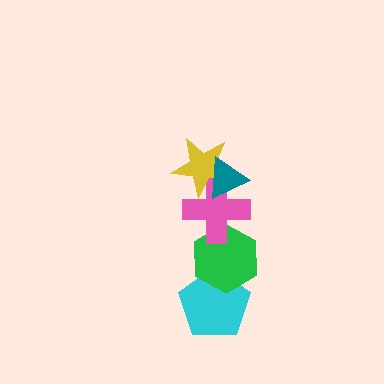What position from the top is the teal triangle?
The teal triangle is 1st from the top.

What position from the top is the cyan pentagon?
The cyan pentagon is 5th from the top.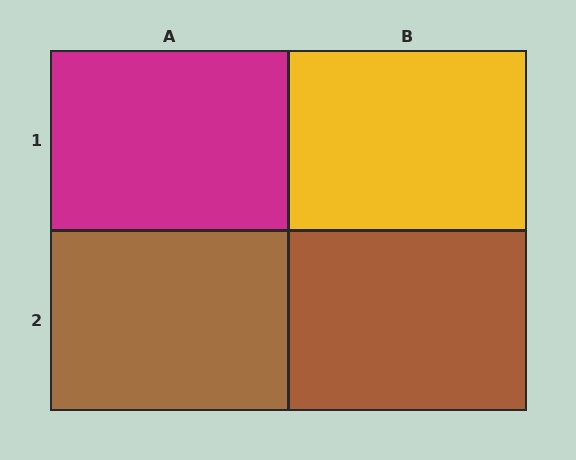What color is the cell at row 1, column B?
Yellow.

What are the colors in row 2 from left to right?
Brown, brown.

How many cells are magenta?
1 cell is magenta.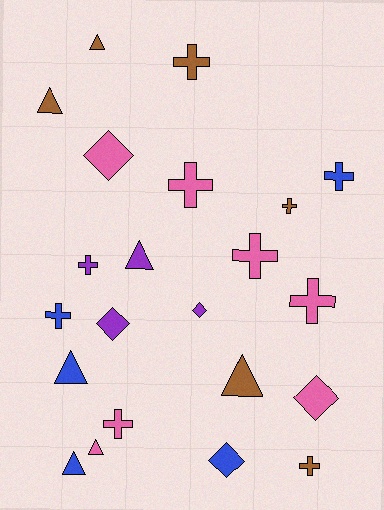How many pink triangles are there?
There is 1 pink triangle.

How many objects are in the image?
There are 22 objects.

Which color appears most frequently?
Pink, with 7 objects.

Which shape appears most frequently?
Cross, with 10 objects.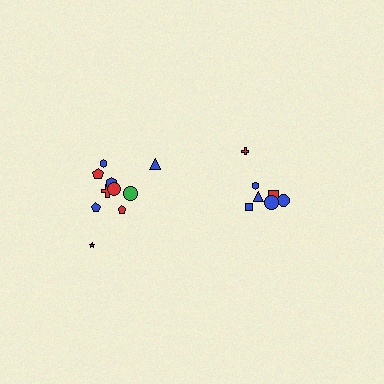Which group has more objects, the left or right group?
The left group.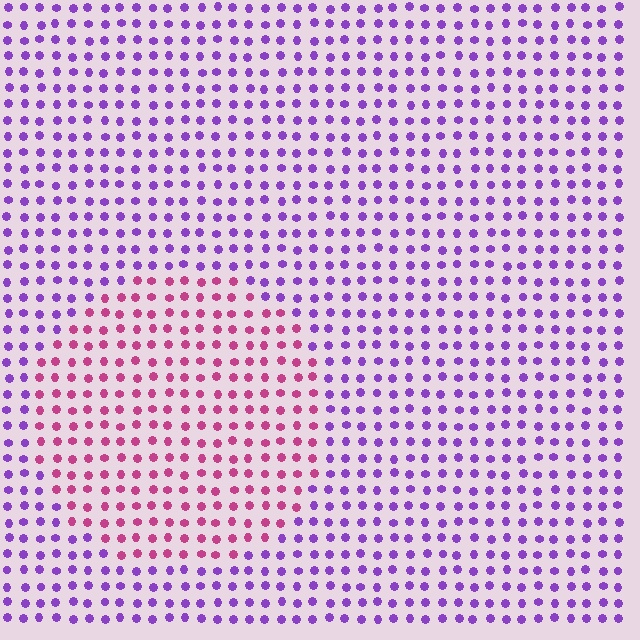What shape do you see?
I see a circle.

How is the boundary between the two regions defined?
The boundary is defined purely by a slight shift in hue (about 53 degrees). Spacing, size, and orientation are identical on both sides.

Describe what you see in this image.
The image is filled with small purple elements in a uniform arrangement. A circle-shaped region is visible where the elements are tinted to a slightly different hue, forming a subtle color boundary.